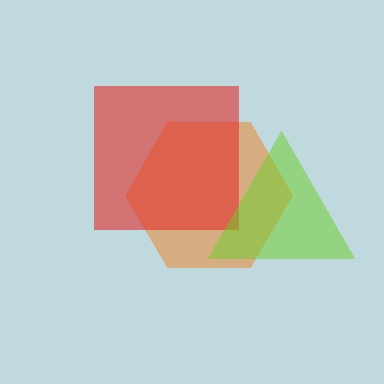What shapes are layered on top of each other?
The layered shapes are: an orange hexagon, a red square, a lime triangle.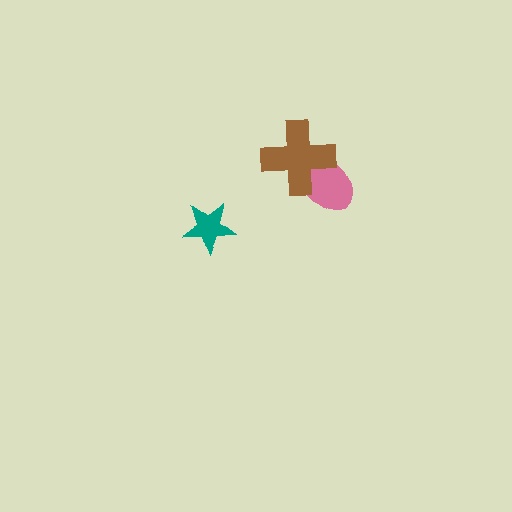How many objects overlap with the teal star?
0 objects overlap with the teal star.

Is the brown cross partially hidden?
No, no other shape covers it.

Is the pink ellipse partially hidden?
Yes, it is partially covered by another shape.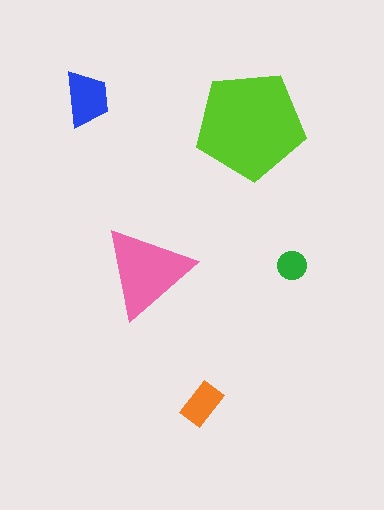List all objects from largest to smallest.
The lime pentagon, the pink triangle, the blue trapezoid, the orange rectangle, the green circle.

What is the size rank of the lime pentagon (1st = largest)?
1st.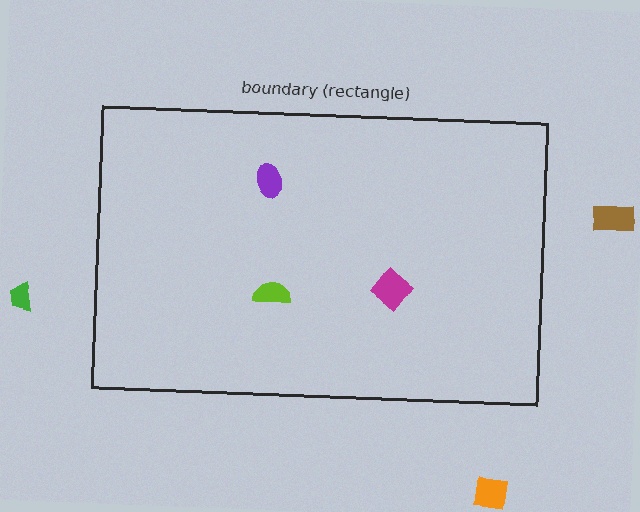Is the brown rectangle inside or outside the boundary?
Outside.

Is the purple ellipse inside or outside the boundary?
Inside.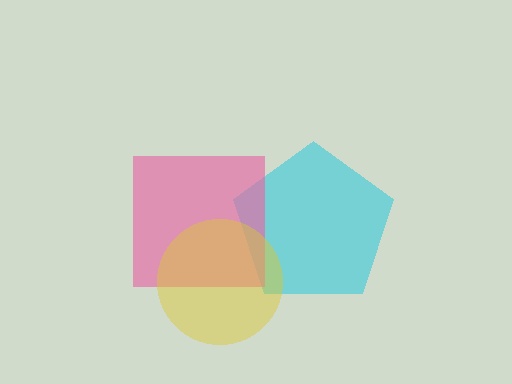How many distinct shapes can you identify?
There are 3 distinct shapes: a cyan pentagon, a pink square, a yellow circle.